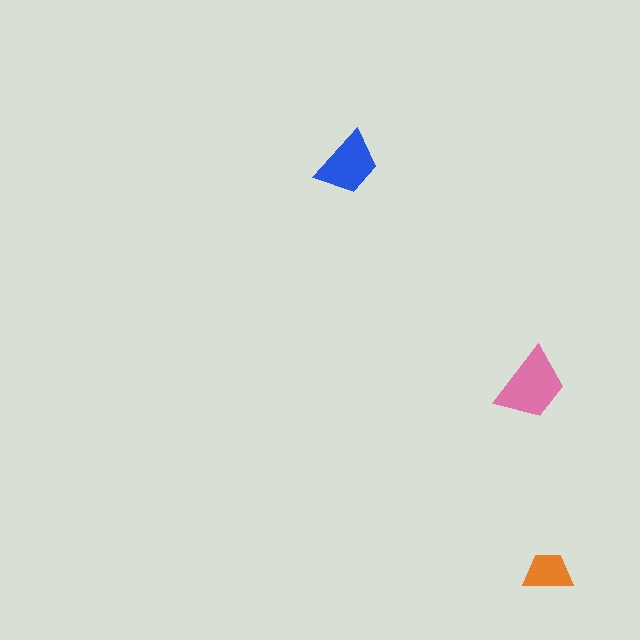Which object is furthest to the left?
The blue trapezoid is leftmost.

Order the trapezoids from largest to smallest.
the pink one, the blue one, the orange one.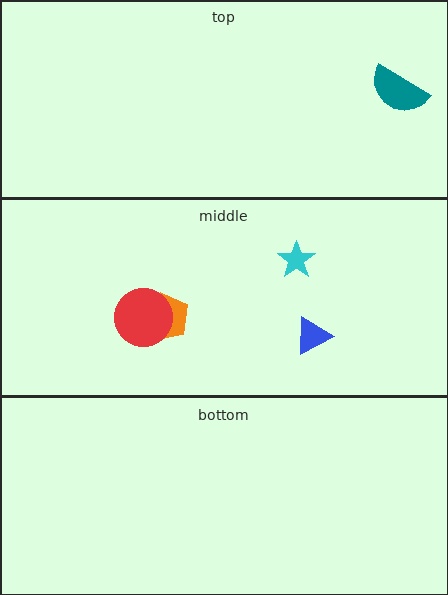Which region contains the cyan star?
The middle region.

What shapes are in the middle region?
The orange pentagon, the blue triangle, the cyan star, the red circle.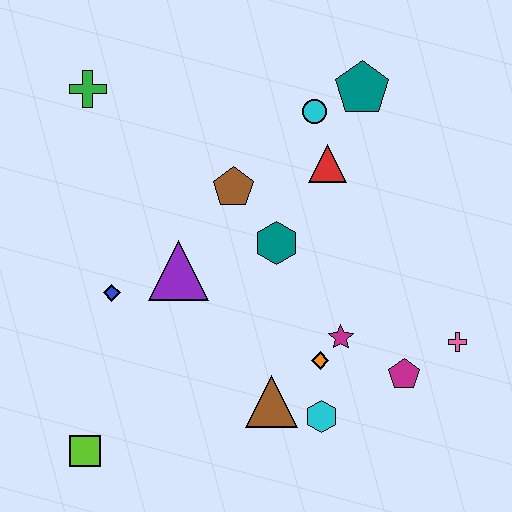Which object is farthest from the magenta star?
The green cross is farthest from the magenta star.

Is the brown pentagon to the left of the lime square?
No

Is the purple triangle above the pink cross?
Yes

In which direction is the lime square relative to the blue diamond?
The lime square is below the blue diamond.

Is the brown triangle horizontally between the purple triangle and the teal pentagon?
Yes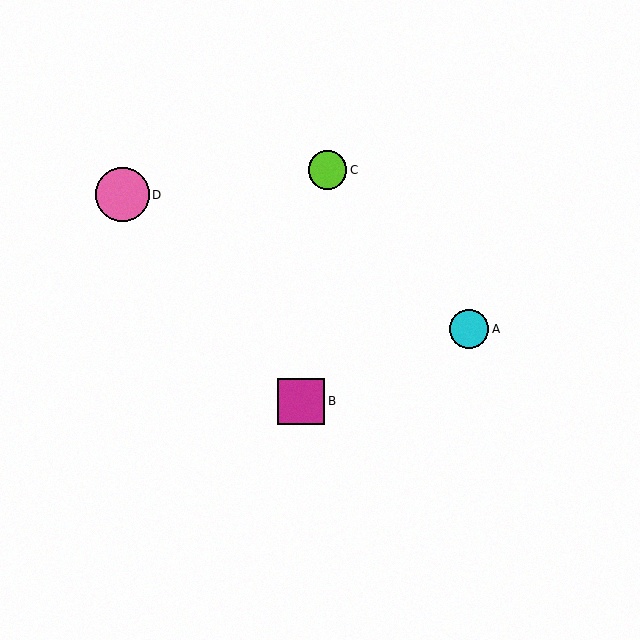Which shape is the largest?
The pink circle (labeled D) is the largest.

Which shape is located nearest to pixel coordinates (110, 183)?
The pink circle (labeled D) at (123, 195) is nearest to that location.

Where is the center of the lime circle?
The center of the lime circle is at (328, 170).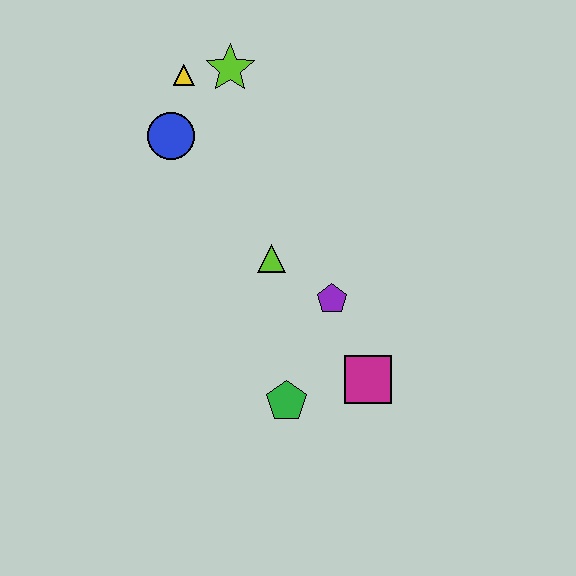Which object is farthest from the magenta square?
The yellow triangle is farthest from the magenta square.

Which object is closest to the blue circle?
The yellow triangle is closest to the blue circle.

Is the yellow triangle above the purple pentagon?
Yes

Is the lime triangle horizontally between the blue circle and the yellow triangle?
No